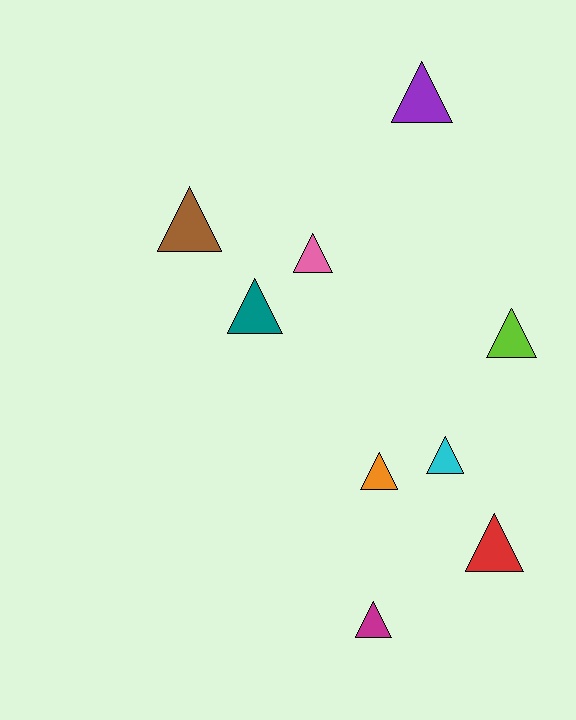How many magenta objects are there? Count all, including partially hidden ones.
There is 1 magenta object.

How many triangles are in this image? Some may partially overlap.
There are 9 triangles.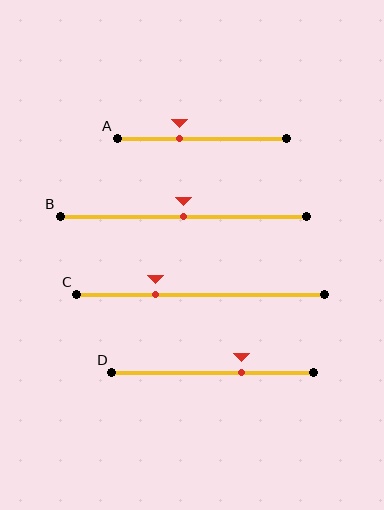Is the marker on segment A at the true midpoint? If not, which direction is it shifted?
No, the marker on segment A is shifted to the left by about 13% of the segment length.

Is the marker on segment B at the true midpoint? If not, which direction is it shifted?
Yes, the marker on segment B is at the true midpoint.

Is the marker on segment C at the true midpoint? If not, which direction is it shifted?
No, the marker on segment C is shifted to the left by about 18% of the segment length.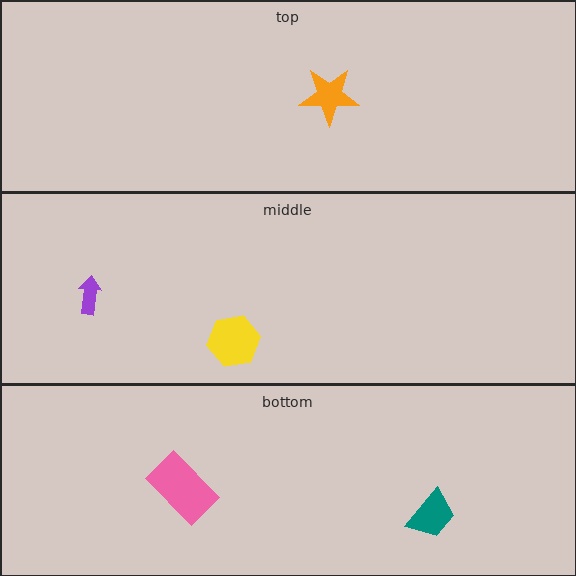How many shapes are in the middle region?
2.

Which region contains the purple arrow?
The middle region.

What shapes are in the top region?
The orange star.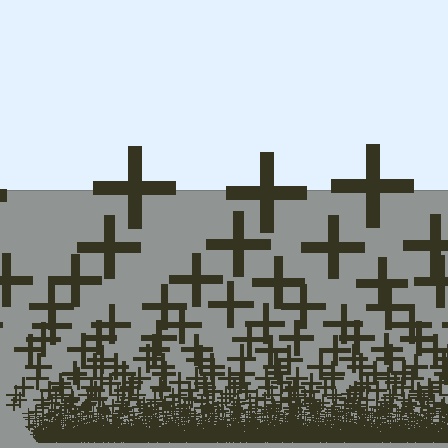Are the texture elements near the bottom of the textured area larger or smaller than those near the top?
Smaller. The gradient is inverted — elements near the bottom are smaller and denser.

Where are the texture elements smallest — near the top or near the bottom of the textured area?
Near the bottom.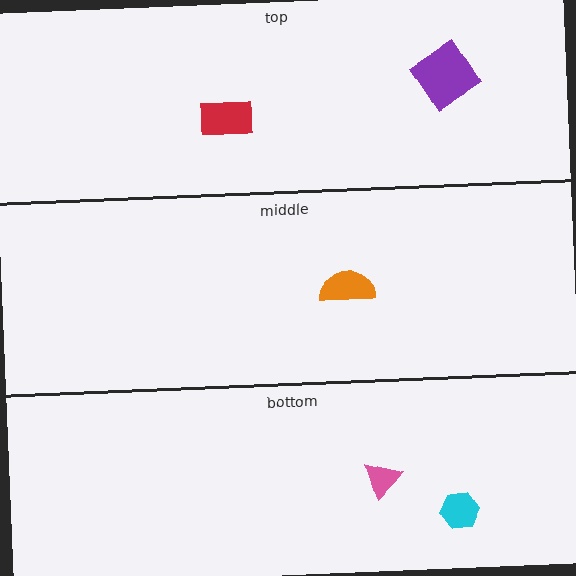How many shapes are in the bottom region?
2.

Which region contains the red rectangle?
The top region.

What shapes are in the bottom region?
The cyan hexagon, the pink triangle.